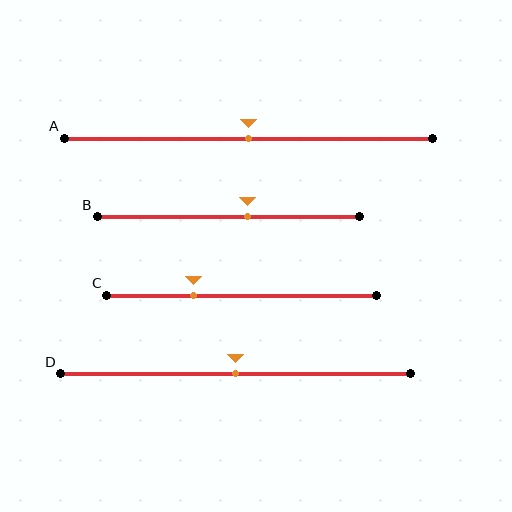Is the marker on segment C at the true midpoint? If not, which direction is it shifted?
No, the marker on segment C is shifted to the left by about 18% of the segment length.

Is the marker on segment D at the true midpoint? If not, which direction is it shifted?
Yes, the marker on segment D is at the true midpoint.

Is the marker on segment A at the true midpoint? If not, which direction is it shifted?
Yes, the marker on segment A is at the true midpoint.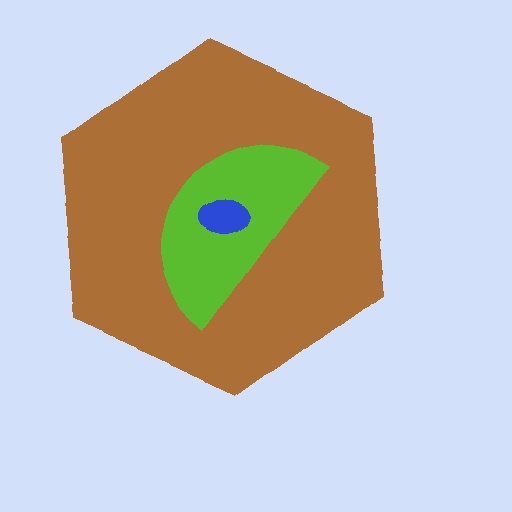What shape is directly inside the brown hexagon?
The lime semicircle.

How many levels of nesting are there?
3.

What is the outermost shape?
The brown hexagon.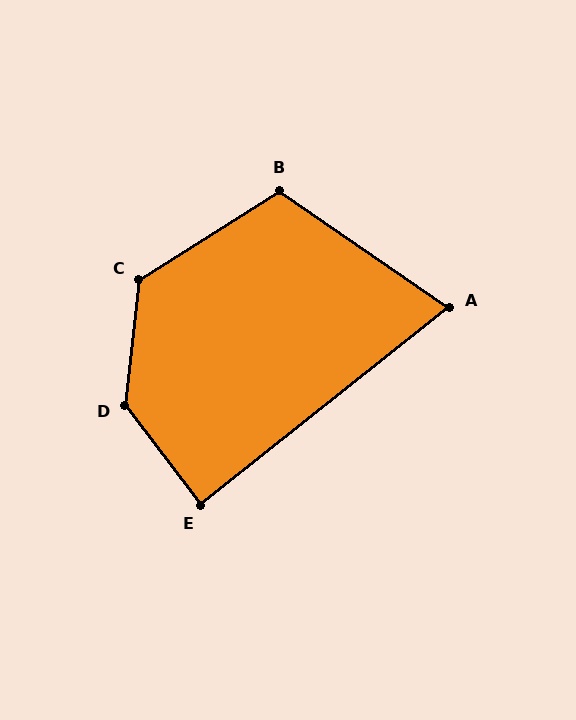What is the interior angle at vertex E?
Approximately 89 degrees (approximately right).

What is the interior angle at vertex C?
Approximately 129 degrees (obtuse).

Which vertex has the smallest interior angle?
A, at approximately 73 degrees.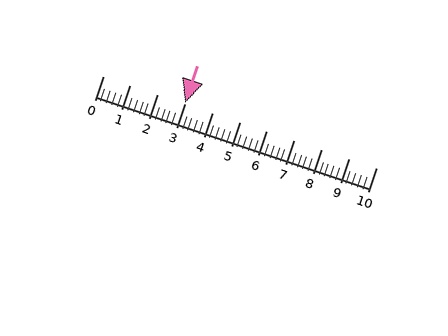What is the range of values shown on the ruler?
The ruler shows values from 0 to 10.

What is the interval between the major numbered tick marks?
The major tick marks are spaced 1 units apart.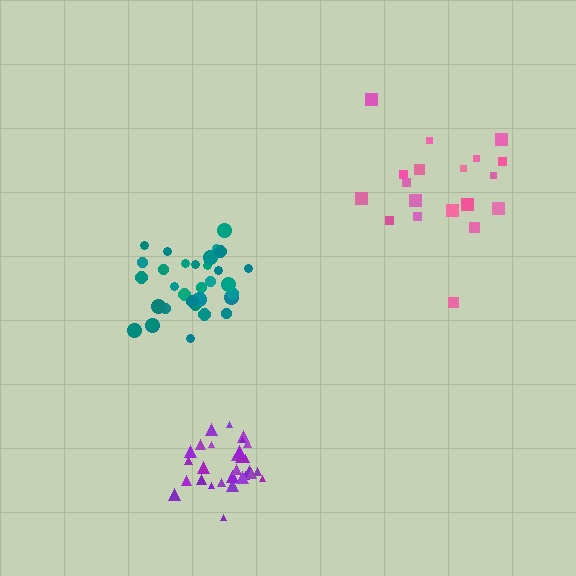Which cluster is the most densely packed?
Purple.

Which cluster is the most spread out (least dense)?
Pink.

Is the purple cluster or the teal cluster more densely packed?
Purple.